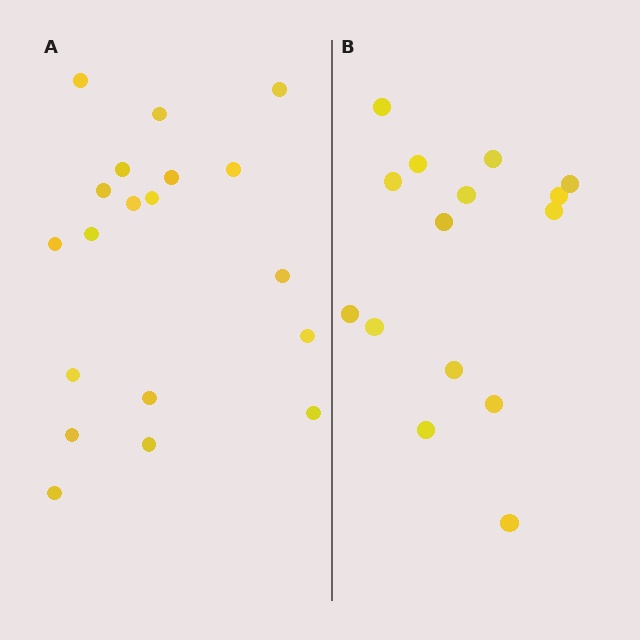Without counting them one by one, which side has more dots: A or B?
Region A (the left region) has more dots.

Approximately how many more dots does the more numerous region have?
Region A has about 4 more dots than region B.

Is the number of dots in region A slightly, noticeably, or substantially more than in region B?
Region A has noticeably more, but not dramatically so. The ratio is roughly 1.3 to 1.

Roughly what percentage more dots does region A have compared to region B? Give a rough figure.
About 25% more.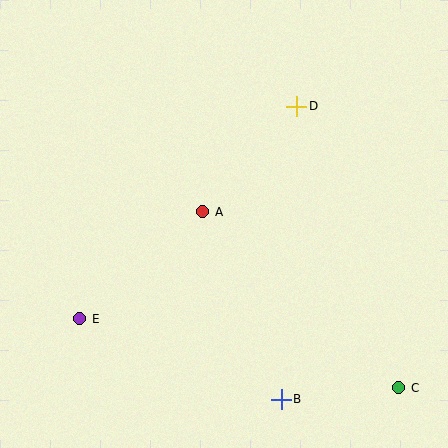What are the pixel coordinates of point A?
Point A is at (203, 212).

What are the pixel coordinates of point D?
Point D is at (297, 106).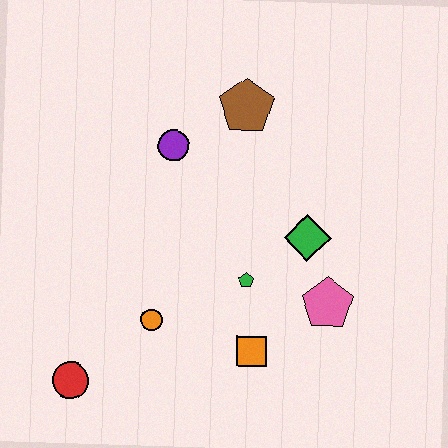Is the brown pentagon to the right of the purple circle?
Yes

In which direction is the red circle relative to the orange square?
The red circle is to the left of the orange square.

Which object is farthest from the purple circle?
The red circle is farthest from the purple circle.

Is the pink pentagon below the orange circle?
No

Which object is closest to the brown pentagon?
The purple circle is closest to the brown pentagon.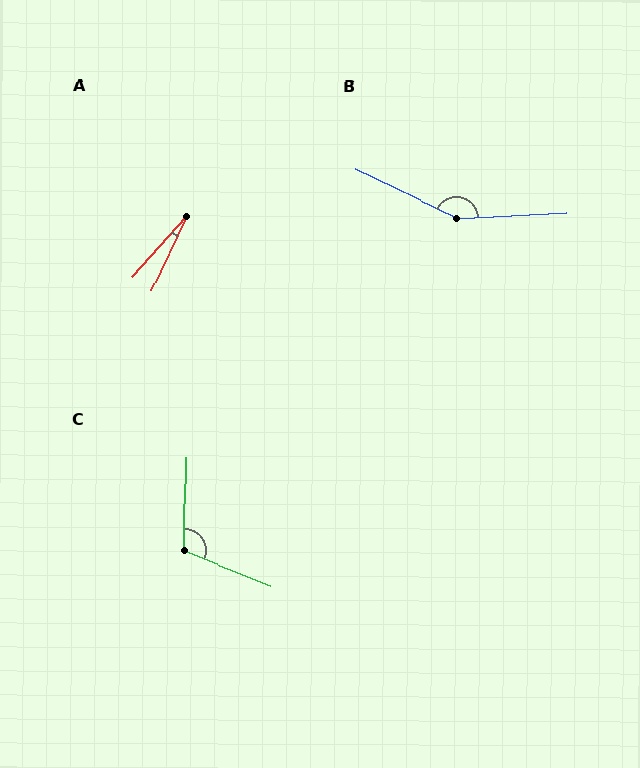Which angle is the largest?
B, at approximately 152 degrees.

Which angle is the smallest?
A, at approximately 17 degrees.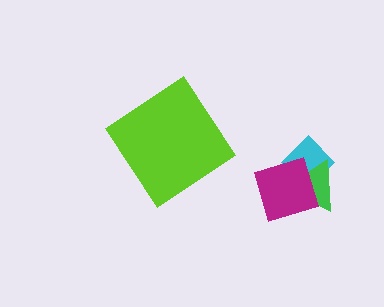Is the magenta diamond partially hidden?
No, no other shape covers it.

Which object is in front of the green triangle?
The magenta diamond is in front of the green triangle.